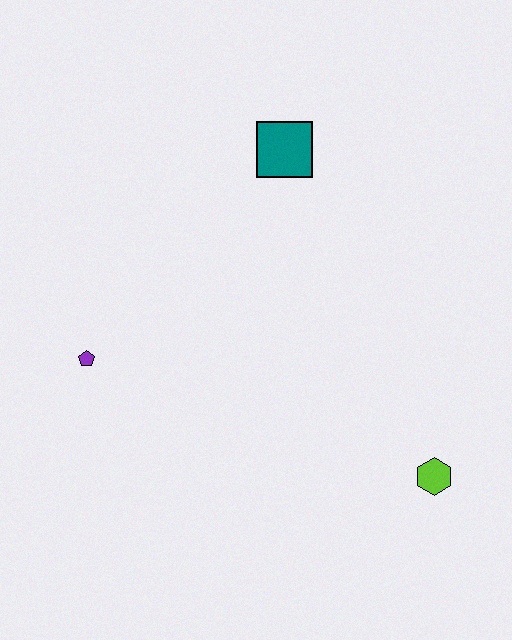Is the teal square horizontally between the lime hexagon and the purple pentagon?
Yes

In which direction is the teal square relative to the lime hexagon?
The teal square is above the lime hexagon.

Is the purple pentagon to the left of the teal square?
Yes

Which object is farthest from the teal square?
The lime hexagon is farthest from the teal square.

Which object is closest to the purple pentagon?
The teal square is closest to the purple pentagon.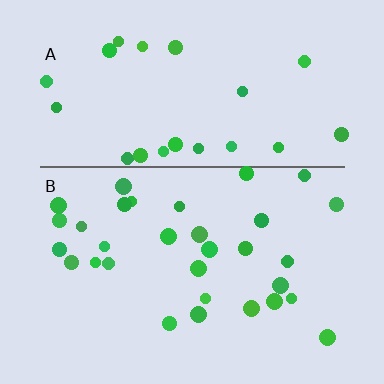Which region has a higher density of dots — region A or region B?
B (the bottom).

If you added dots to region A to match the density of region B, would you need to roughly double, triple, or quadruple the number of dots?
Approximately double.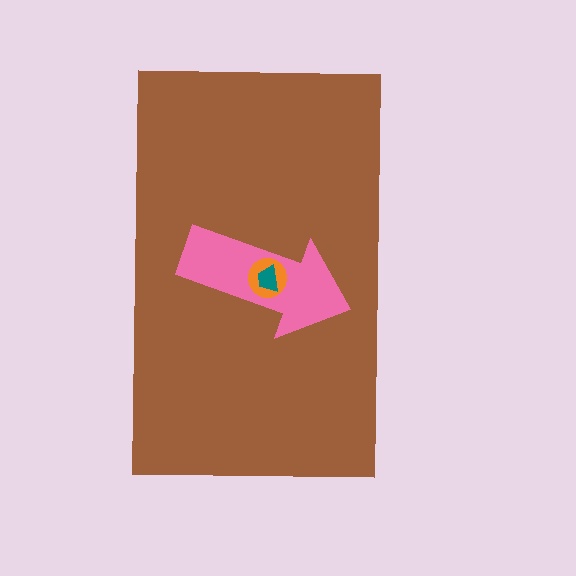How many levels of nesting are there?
4.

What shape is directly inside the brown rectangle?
The pink arrow.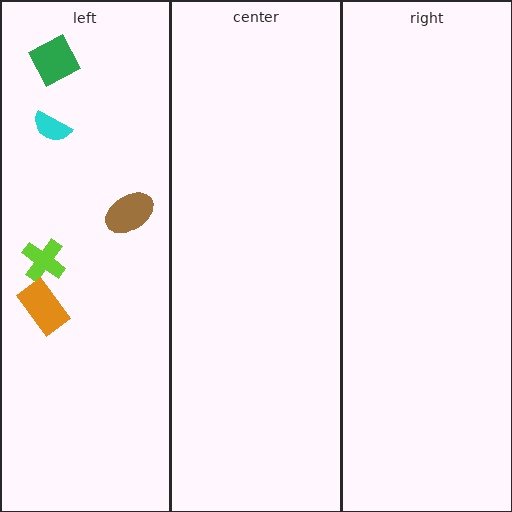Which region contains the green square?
The left region.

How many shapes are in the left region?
5.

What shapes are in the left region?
The green square, the cyan semicircle, the lime cross, the orange rectangle, the brown ellipse.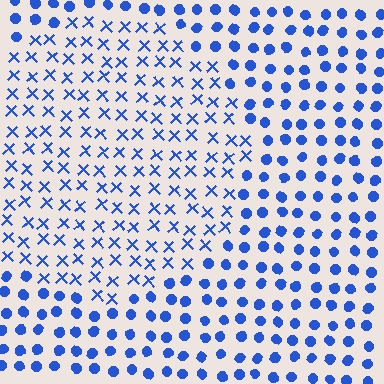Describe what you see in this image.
The image is filled with small blue elements arranged in a uniform grid. A circle-shaped region contains X marks, while the surrounding area contains circles. The boundary is defined purely by the change in element shape.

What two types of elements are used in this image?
The image uses X marks inside the circle region and circles outside it.